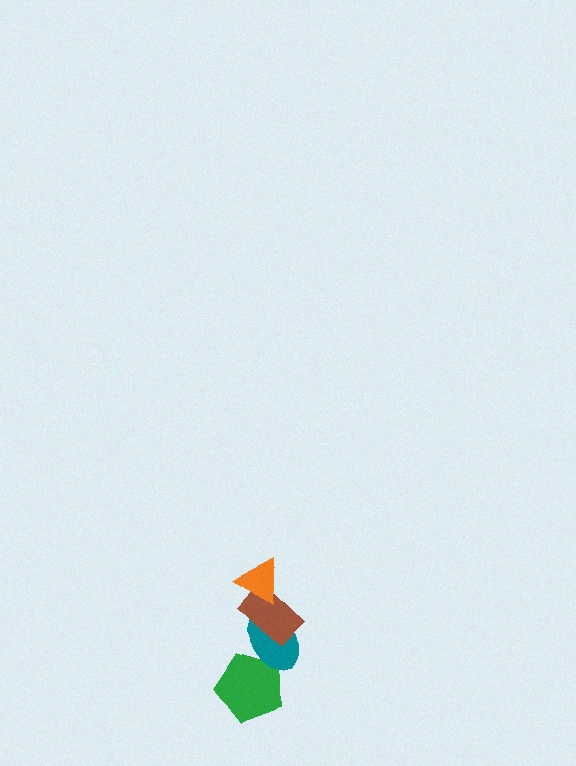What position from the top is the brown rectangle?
The brown rectangle is 2nd from the top.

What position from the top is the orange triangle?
The orange triangle is 1st from the top.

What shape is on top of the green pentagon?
The teal ellipse is on top of the green pentagon.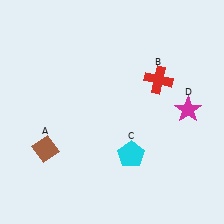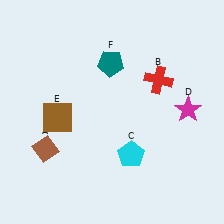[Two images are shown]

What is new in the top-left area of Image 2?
A teal pentagon (F) was added in the top-left area of Image 2.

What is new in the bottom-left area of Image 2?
A brown square (E) was added in the bottom-left area of Image 2.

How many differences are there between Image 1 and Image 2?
There are 2 differences between the two images.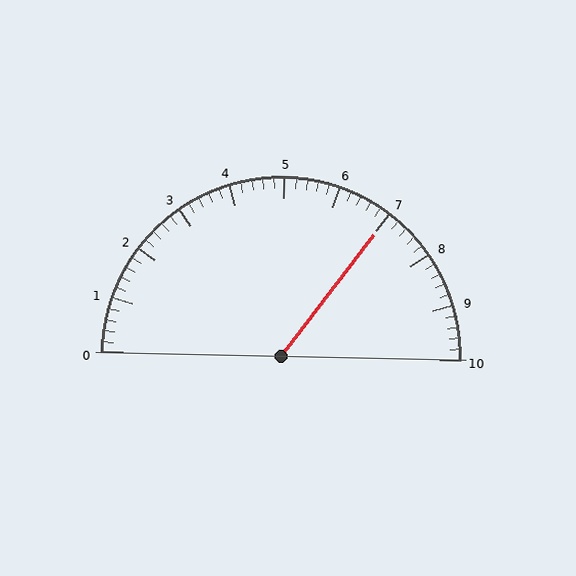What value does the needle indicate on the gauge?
The needle indicates approximately 7.0.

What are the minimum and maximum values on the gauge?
The gauge ranges from 0 to 10.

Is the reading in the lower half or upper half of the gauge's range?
The reading is in the upper half of the range (0 to 10).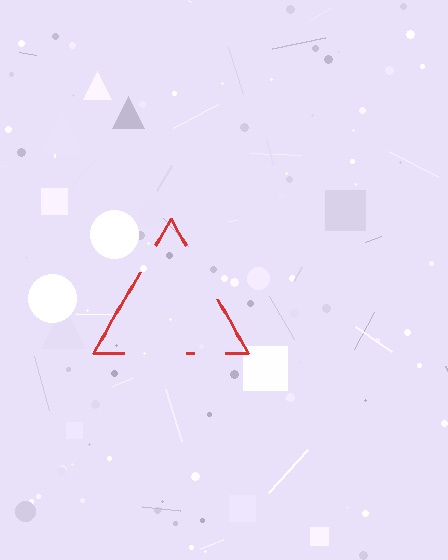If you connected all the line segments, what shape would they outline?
They would outline a triangle.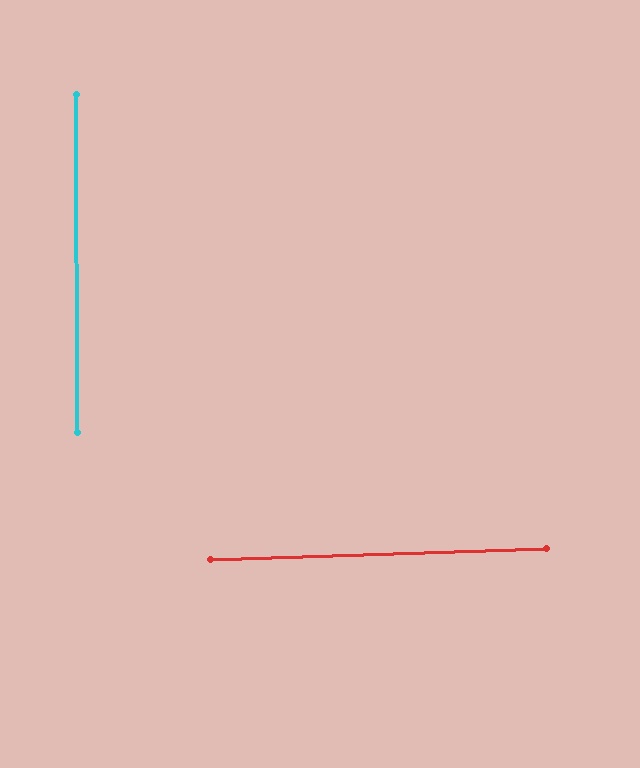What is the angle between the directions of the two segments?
Approximately 88 degrees.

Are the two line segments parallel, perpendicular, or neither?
Perpendicular — they meet at approximately 88°.